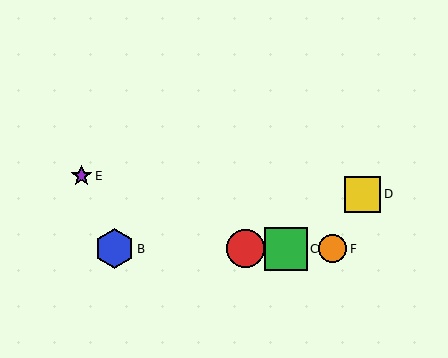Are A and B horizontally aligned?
Yes, both are at y≈249.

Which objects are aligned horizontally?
Objects A, B, C, F are aligned horizontally.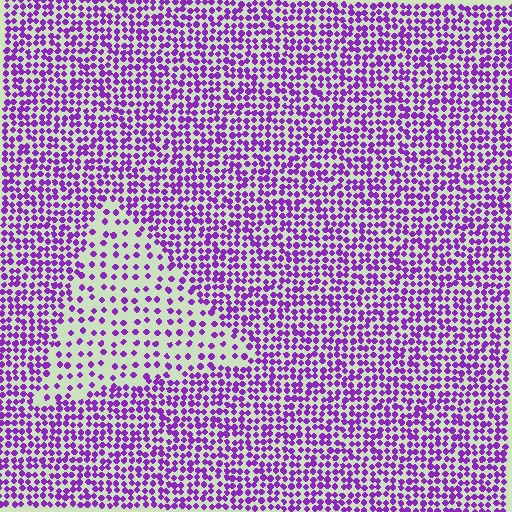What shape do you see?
I see a triangle.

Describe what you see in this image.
The image contains small purple elements arranged at two different densities. A triangle-shaped region is visible where the elements are less densely packed than the surrounding area.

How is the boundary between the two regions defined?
The boundary is defined by a change in element density (approximately 2.3x ratio). All elements are the same color, size, and shape.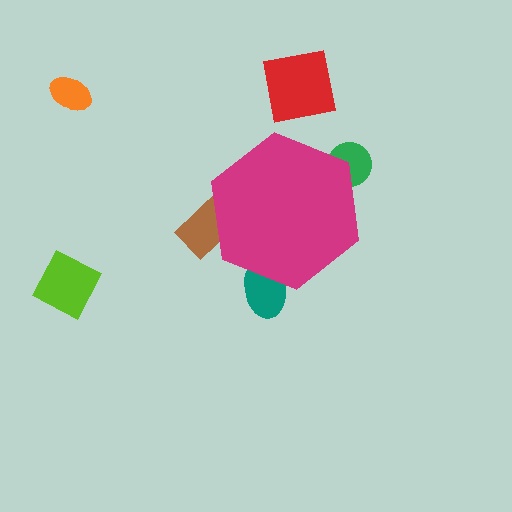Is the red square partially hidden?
No, the red square is fully visible.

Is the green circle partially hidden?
Yes, the green circle is partially hidden behind the magenta hexagon.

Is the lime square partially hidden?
No, the lime square is fully visible.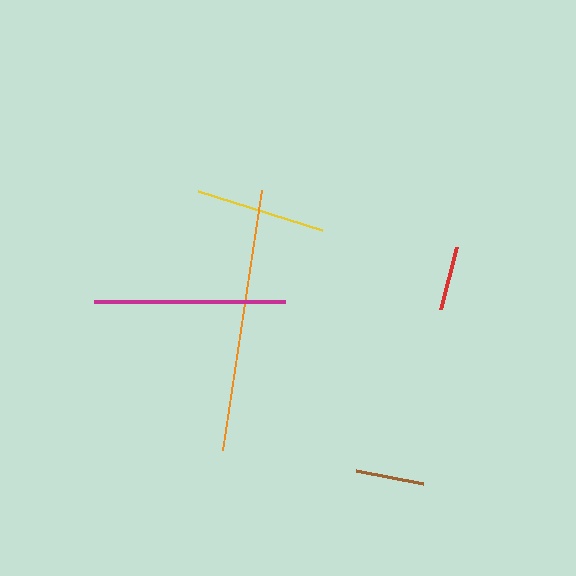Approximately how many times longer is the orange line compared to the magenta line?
The orange line is approximately 1.4 times the length of the magenta line.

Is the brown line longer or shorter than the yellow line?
The yellow line is longer than the brown line.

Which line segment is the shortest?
The red line is the shortest at approximately 64 pixels.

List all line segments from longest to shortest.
From longest to shortest: orange, magenta, yellow, brown, red.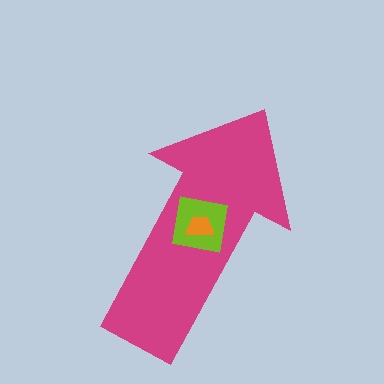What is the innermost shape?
The orange trapezoid.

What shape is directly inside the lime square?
The orange trapezoid.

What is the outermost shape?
The magenta arrow.